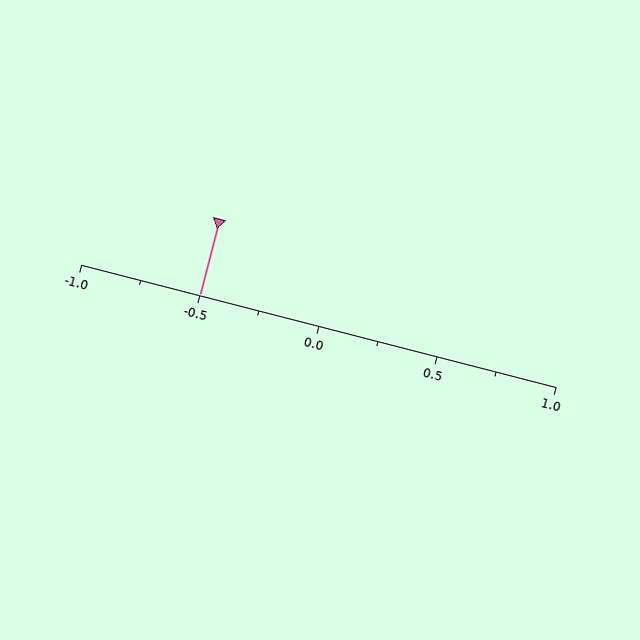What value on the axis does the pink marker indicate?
The marker indicates approximately -0.5.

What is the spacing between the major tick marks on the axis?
The major ticks are spaced 0.5 apart.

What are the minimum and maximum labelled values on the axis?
The axis runs from -1.0 to 1.0.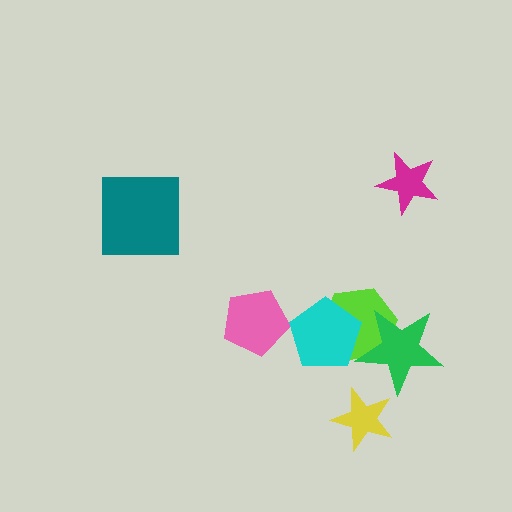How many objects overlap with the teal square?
0 objects overlap with the teal square.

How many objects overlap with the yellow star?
0 objects overlap with the yellow star.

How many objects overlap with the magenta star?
0 objects overlap with the magenta star.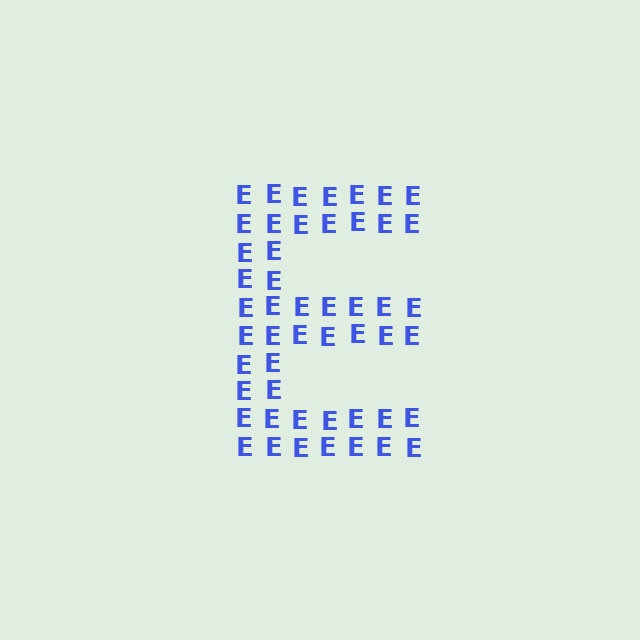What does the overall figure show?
The overall figure shows the letter E.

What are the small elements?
The small elements are letter E's.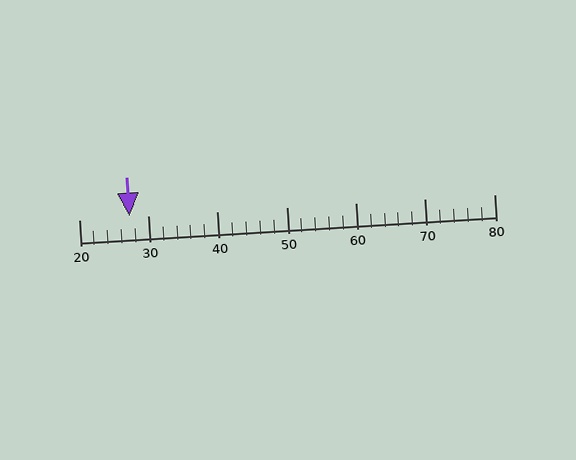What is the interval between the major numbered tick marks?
The major tick marks are spaced 10 units apart.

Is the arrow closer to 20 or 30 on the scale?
The arrow is closer to 30.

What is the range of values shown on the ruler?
The ruler shows values from 20 to 80.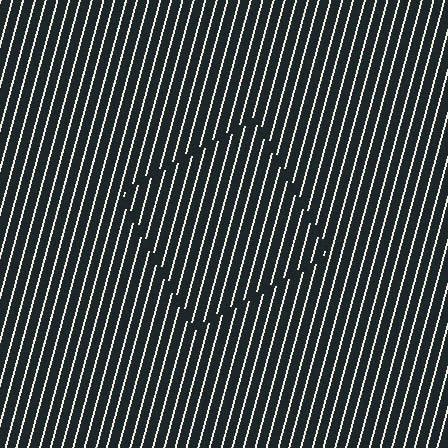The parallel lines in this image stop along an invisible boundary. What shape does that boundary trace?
An illusory square. The interior of the shape contains the same grating, shifted by half a period — the contour is defined by the phase discontinuity where line-ends from the inner and outer gratings abut.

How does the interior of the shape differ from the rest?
The interior of the shape contains the same grating, shifted by half a period — the contour is defined by the phase discontinuity where line-ends from the inner and outer gratings abut.